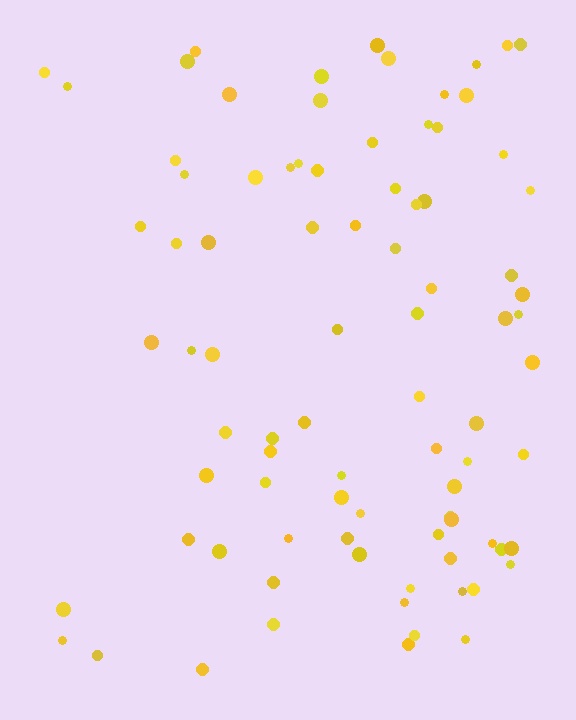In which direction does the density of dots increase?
From left to right, with the right side densest.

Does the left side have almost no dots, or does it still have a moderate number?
Still a moderate number, just noticeably fewer than the right.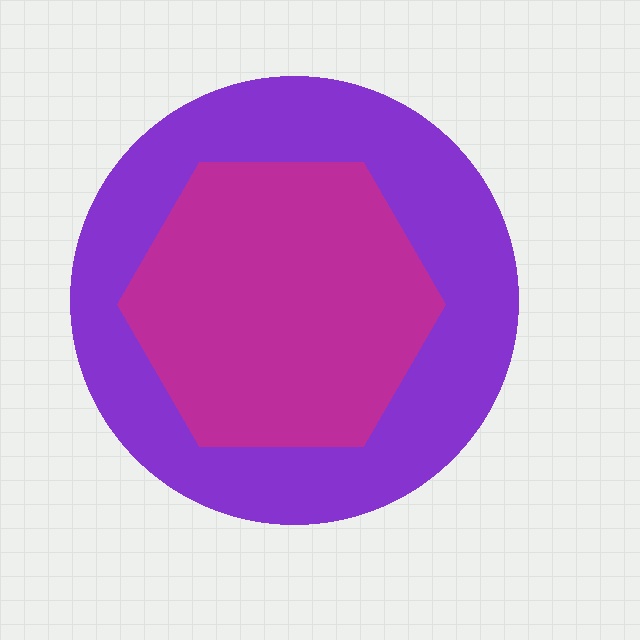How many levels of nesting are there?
2.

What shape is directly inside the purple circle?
The magenta hexagon.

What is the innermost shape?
The magenta hexagon.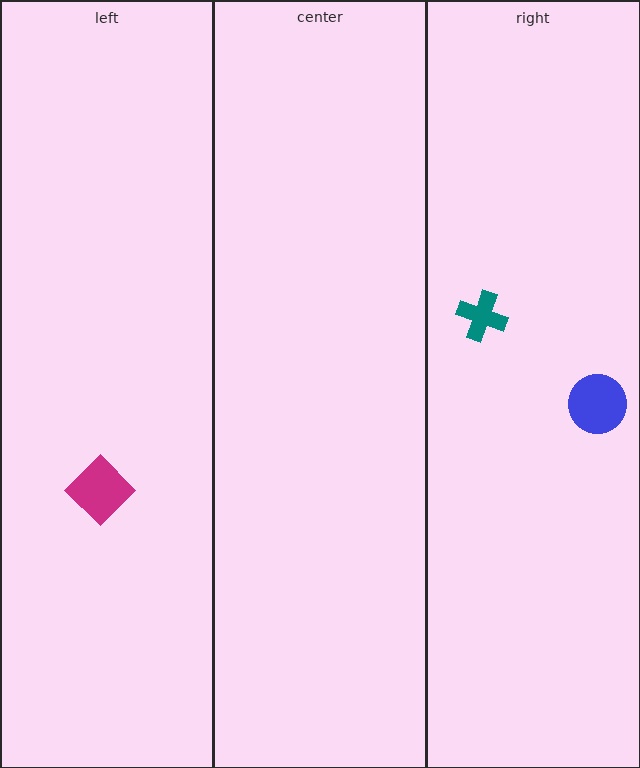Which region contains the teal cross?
The right region.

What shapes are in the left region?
The magenta diamond.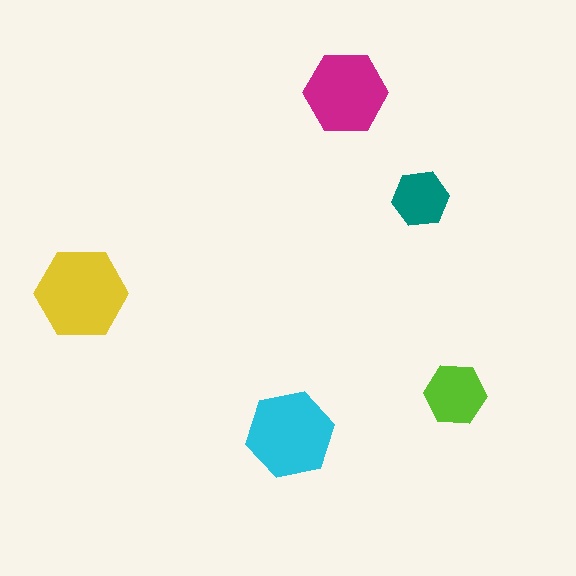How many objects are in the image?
There are 5 objects in the image.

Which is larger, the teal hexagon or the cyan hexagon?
The cyan one.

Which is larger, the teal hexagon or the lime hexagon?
The lime one.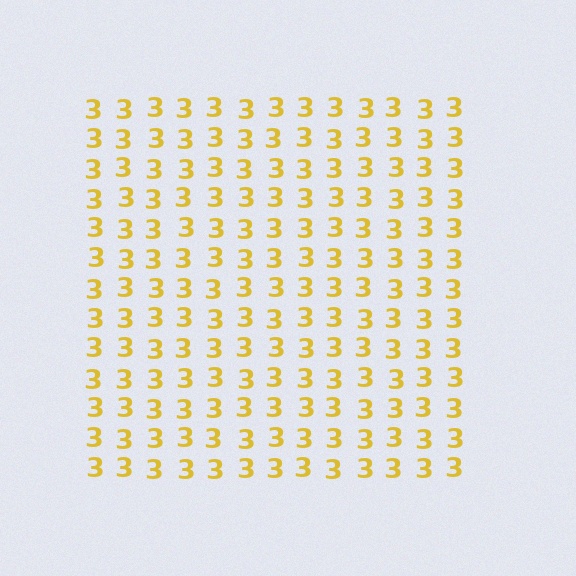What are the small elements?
The small elements are digit 3's.